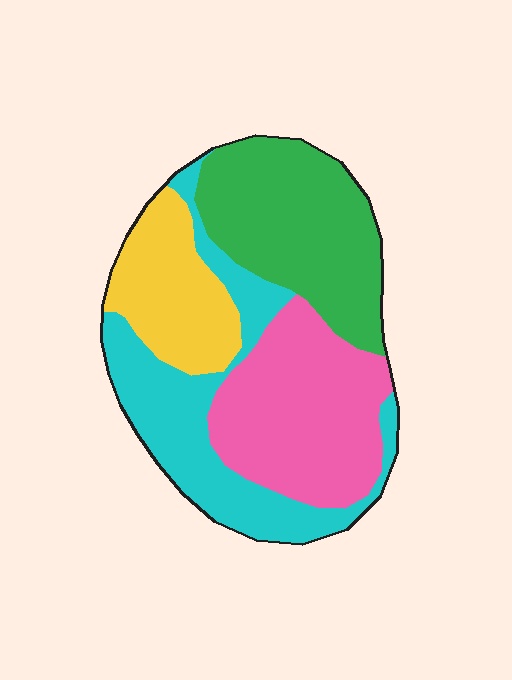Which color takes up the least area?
Yellow, at roughly 15%.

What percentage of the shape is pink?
Pink takes up about one quarter (1/4) of the shape.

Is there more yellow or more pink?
Pink.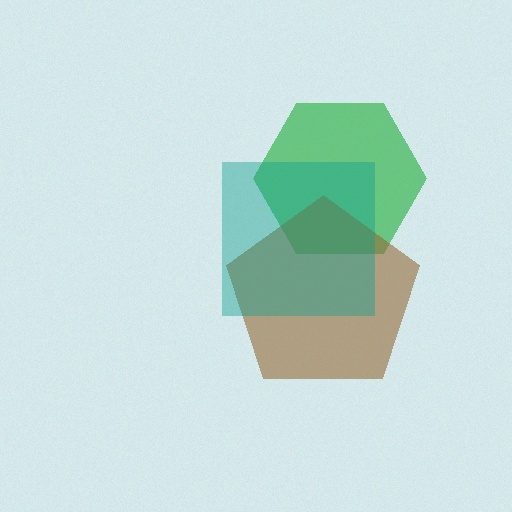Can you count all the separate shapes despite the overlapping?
Yes, there are 3 separate shapes.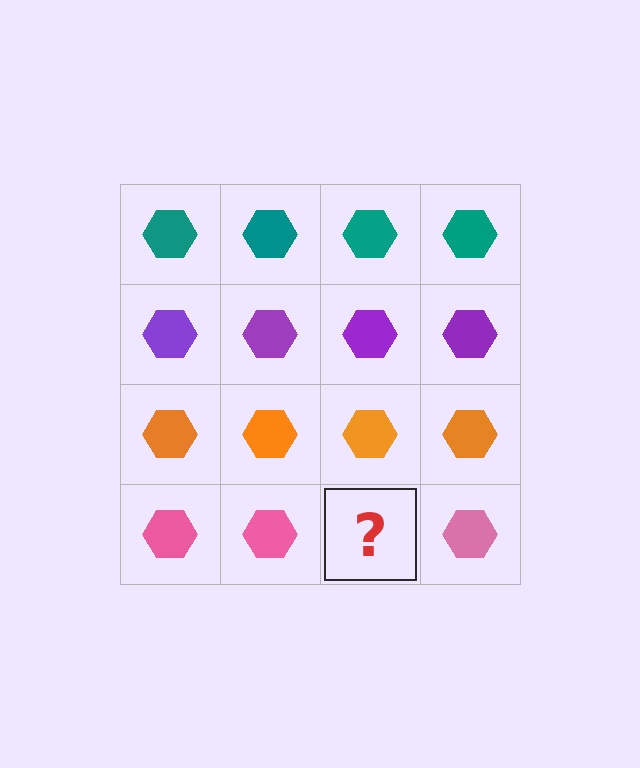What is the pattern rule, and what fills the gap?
The rule is that each row has a consistent color. The gap should be filled with a pink hexagon.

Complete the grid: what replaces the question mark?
The question mark should be replaced with a pink hexagon.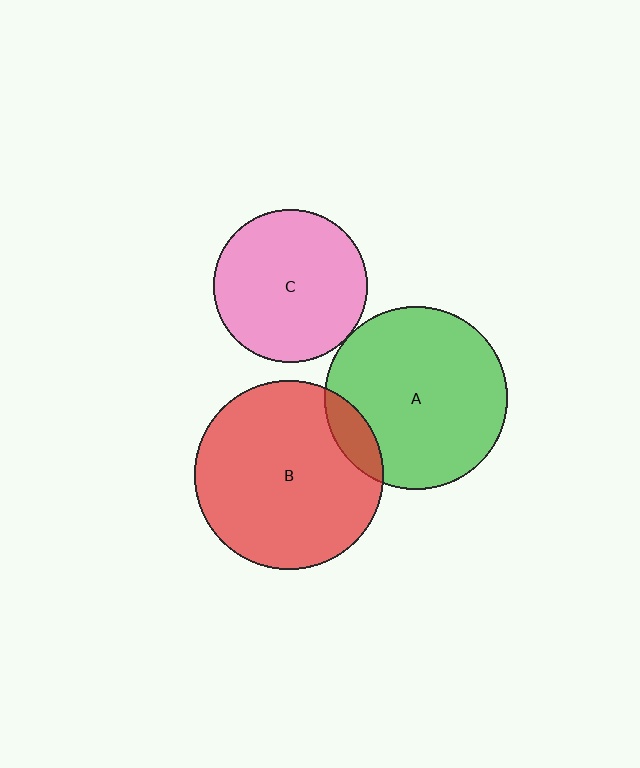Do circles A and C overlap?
Yes.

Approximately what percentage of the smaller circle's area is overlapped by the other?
Approximately 5%.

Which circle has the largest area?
Circle B (red).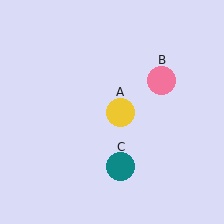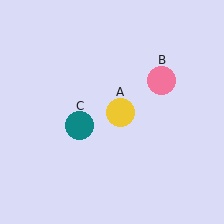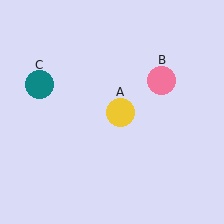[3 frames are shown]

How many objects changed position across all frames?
1 object changed position: teal circle (object C).